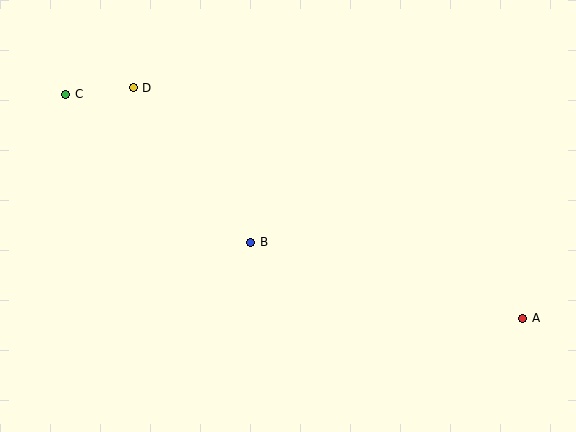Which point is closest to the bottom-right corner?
Point A is closest to the bottom-right corner.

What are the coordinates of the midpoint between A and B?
The midpoint between A and B is at (387, 280).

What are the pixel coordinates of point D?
Point D is at (133, 88).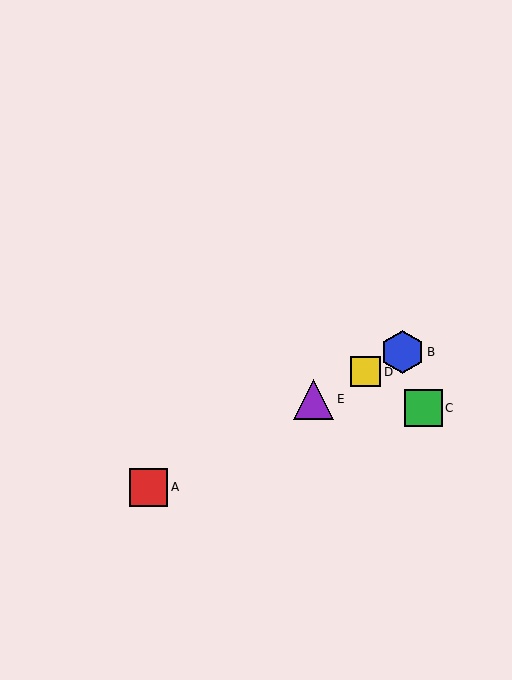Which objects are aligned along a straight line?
Objects A, B, D, E are aligned along a straight line.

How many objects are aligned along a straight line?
4 objects (A, B, D, E) are aligned along a straight line.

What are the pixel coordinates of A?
Object A is at (148, 487).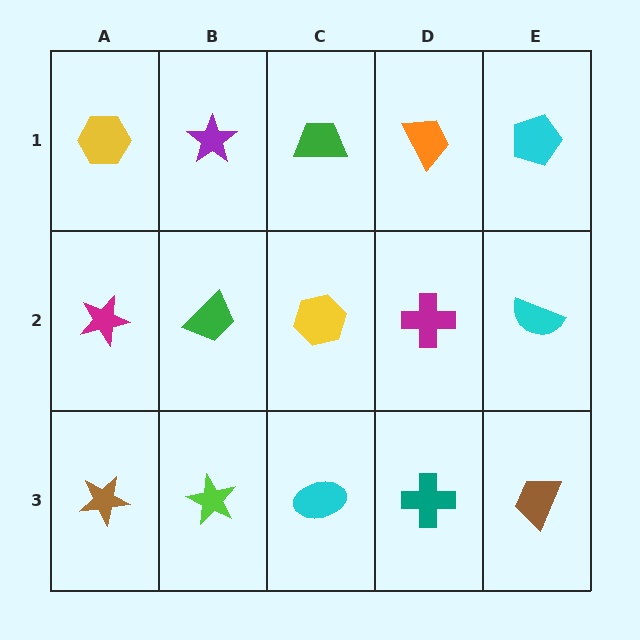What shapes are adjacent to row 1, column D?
A magenta cross (row 2, column D), a green trapezoid (row 1, column C), a cyan pentagon (row 1, column E).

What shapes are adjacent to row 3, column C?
A yellow hexagon (row 2, column C), a lime star (row 3, column B), a teal cross (row 3, column D).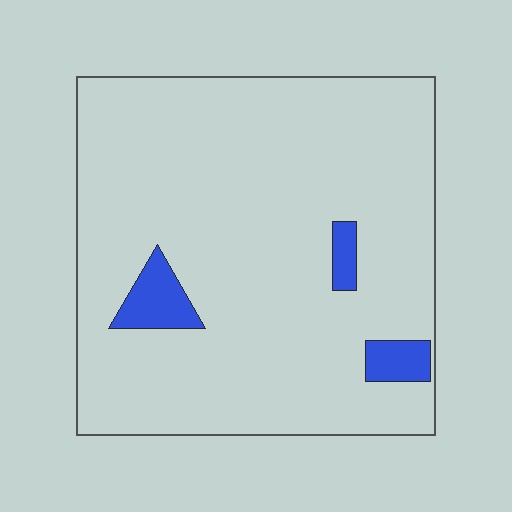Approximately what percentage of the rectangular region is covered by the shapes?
Approximately 5%.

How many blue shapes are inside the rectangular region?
3.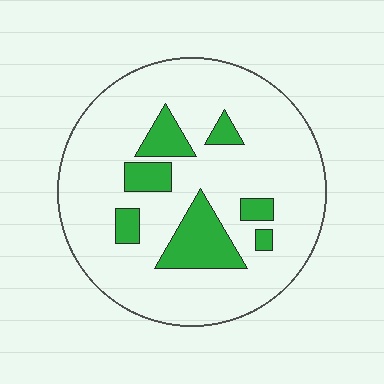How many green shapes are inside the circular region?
7.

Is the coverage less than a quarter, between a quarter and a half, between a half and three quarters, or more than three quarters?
Less than a quarter.